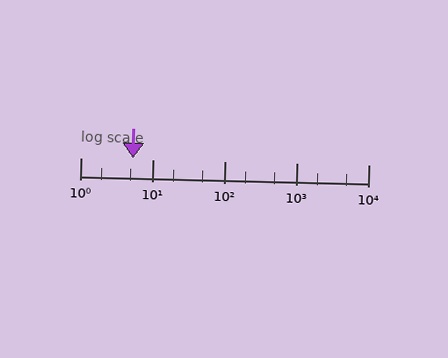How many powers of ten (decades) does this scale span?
The scale spans 4 decades, from 1 to 10000.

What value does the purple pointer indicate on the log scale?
The pointer indicates approximately 5.3.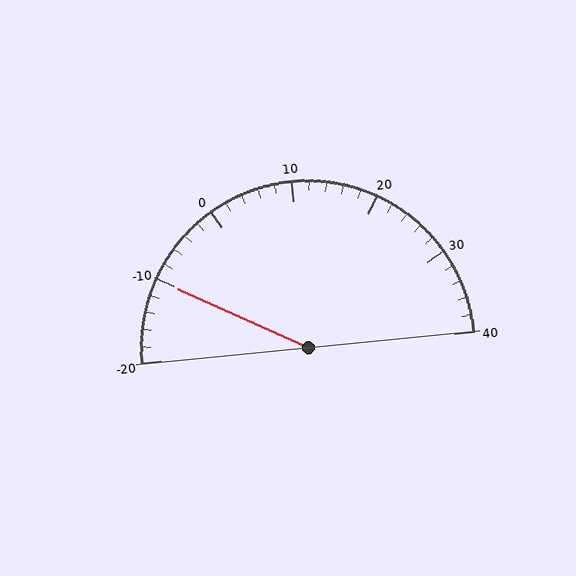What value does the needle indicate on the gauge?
The needle indicates approximately -10.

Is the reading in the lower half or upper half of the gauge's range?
The reading is in the lower half of the range (-20 to 40).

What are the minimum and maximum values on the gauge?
The gauge ranges from -20 to 40.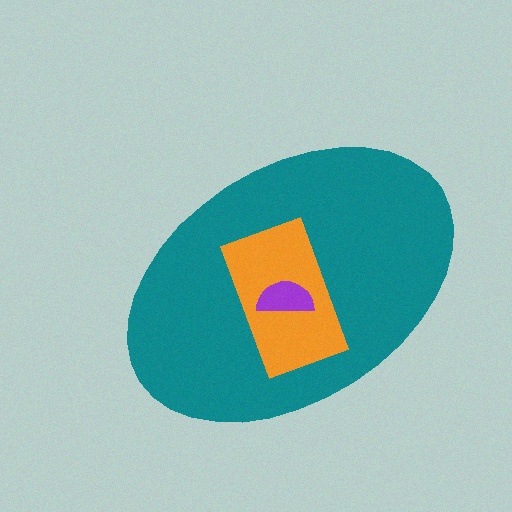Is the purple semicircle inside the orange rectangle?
Yes.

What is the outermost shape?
The teal ellipse.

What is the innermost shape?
The purple semicircle.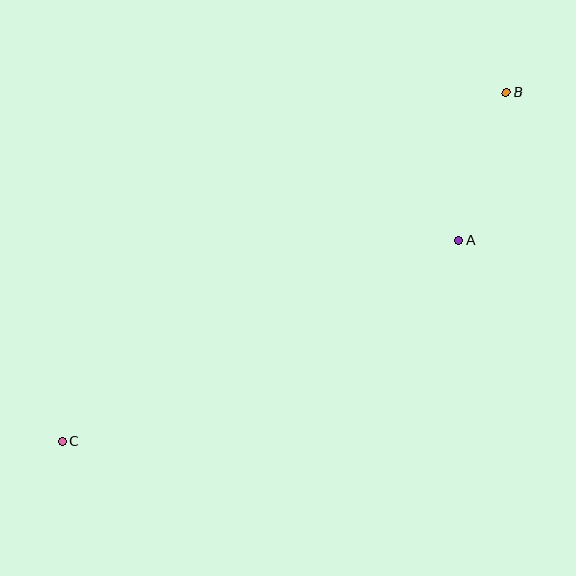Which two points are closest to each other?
Points A and B are closest to each other.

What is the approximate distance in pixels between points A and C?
The distance between A and C is approximately 444 pixels.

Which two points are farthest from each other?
Points B and C are farthest from each other.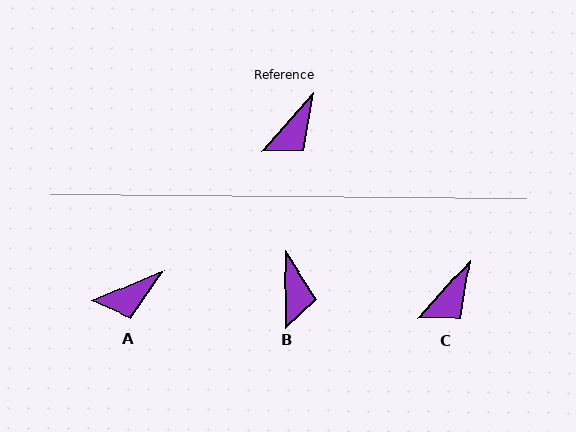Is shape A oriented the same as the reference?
No, it is off by about 25 degrees.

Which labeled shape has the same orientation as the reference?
C.